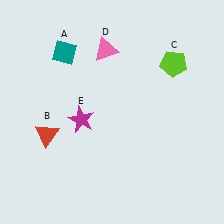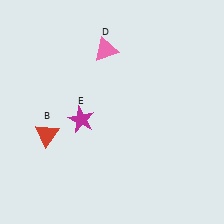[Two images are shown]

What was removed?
The lime pentagon (C), the teal diamond (A) were removed in Image 2.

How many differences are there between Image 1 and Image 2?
There are 2 differences between the two images.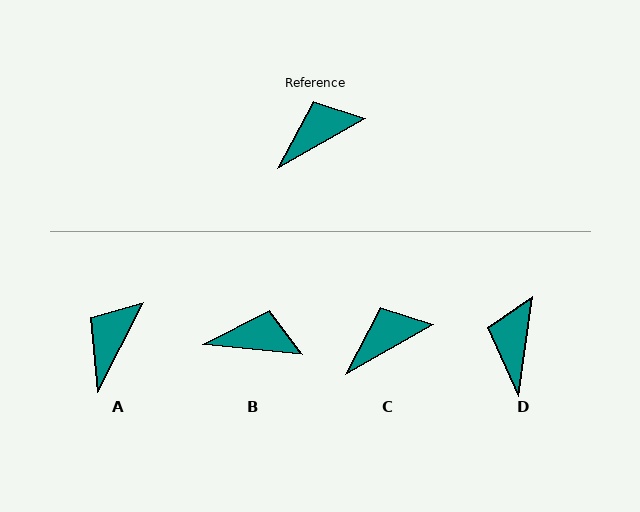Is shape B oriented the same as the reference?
No, it is off by about 36 degrees.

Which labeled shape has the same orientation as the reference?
C.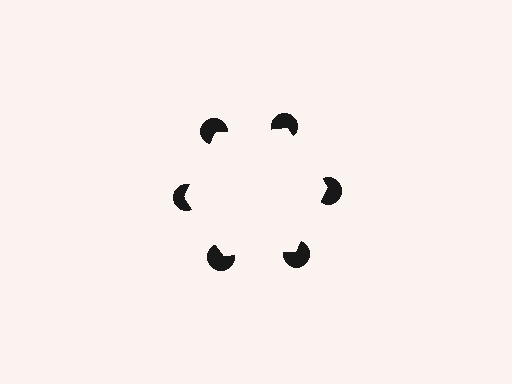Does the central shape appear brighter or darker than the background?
It typically appears slightly brighter than the background, even though no actual brightness change is drawn.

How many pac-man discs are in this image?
There are 6 — one at each vertex of the illusory hexagon.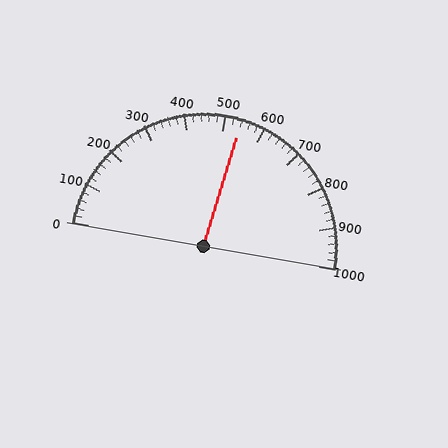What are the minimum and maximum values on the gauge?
The gauge ranges from 0 to 1000.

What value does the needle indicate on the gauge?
The needle indicates approximately 540.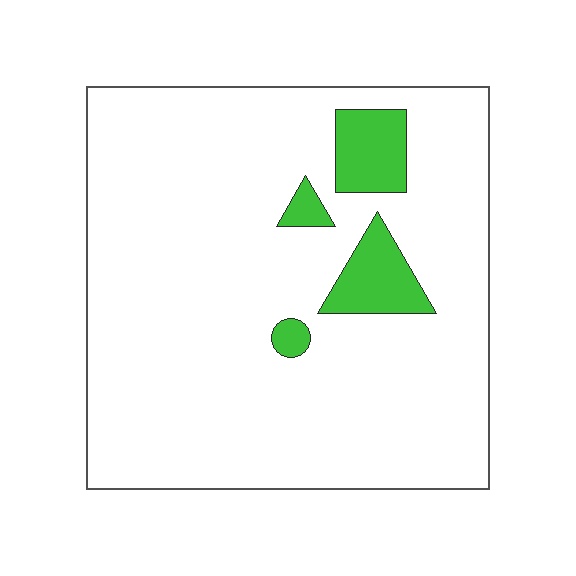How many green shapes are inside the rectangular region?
4.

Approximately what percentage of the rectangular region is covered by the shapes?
Approximately 10%.